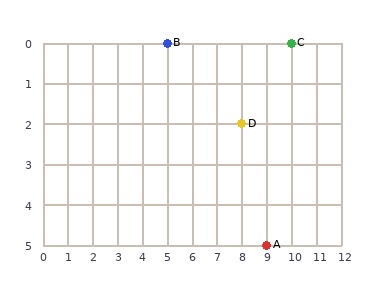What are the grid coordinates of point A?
Point A is at grid coordinates (9, 5).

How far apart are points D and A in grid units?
Points D and A are 1 column and 3 rows apart (about 3.2 grid units diagonally).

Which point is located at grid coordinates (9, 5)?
Point A is at (9, 5).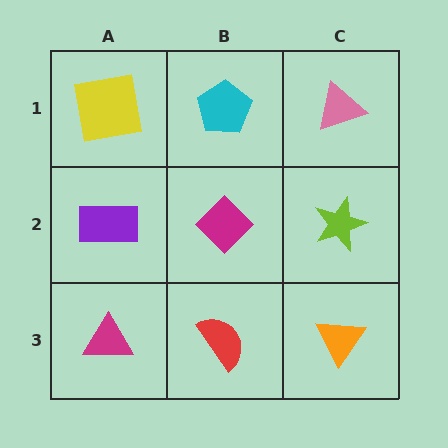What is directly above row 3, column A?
A purple rectangle.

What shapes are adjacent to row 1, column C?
A lime star (row 2, column C), a cyan pentagon (row 1, column B).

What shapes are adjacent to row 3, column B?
A magenta diamond (row 2, column B), a magenta triangle (row 3, column A), an orange triangle (row 3, column C).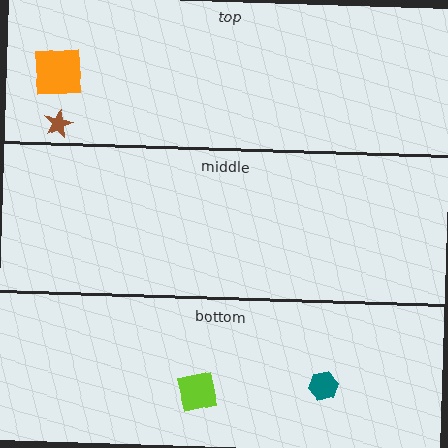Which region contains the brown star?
The top region.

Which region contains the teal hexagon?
The bottom region.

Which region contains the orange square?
The top region.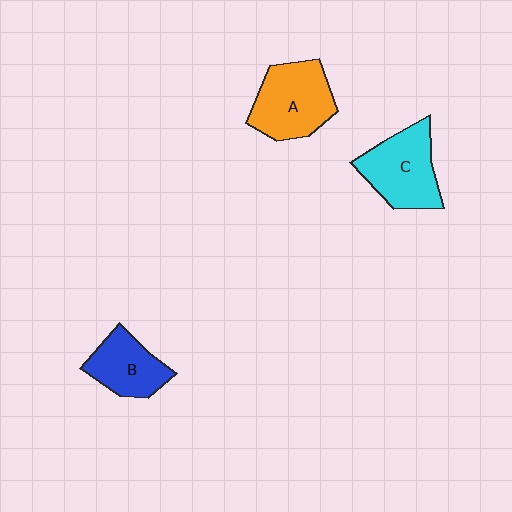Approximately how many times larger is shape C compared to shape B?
Approximately 1.3 times.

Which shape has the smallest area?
Shape B (blue).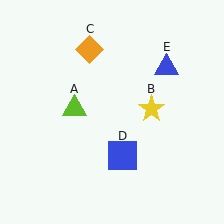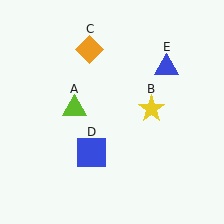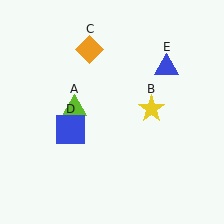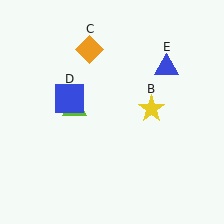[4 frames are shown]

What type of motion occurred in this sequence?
The blue square (object D) rotated clockwise around the center of the scene.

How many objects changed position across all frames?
1 object changed position: blue square (object D).